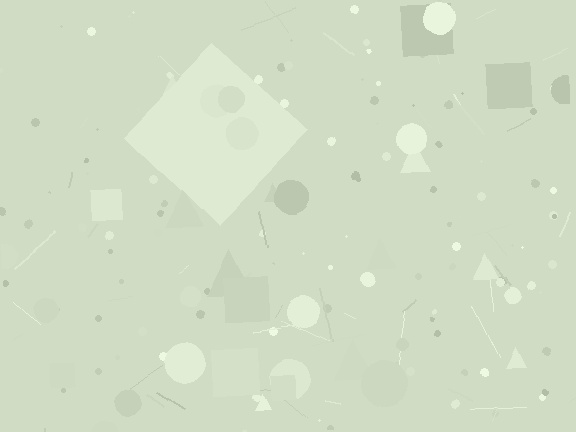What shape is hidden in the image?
A diamond is hidden in the image.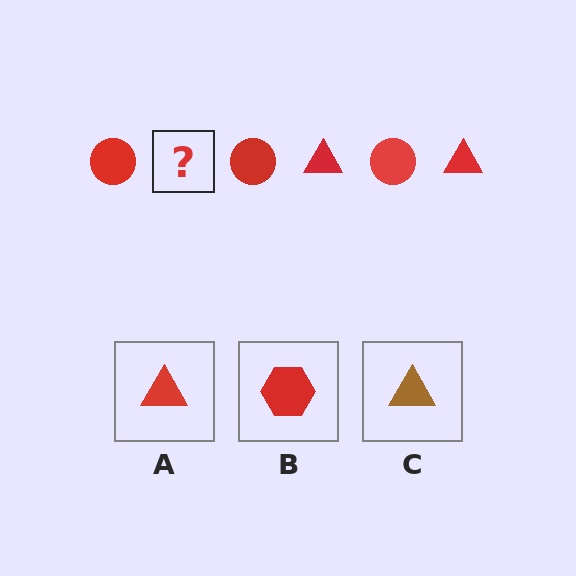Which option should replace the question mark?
Option A.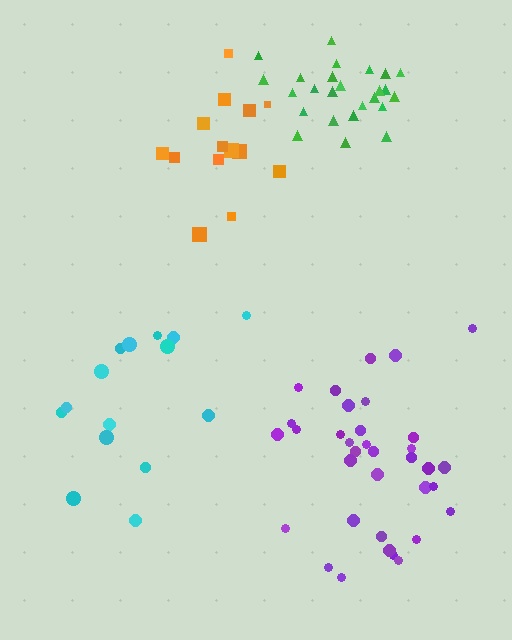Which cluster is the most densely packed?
Green.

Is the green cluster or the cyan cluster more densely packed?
Green.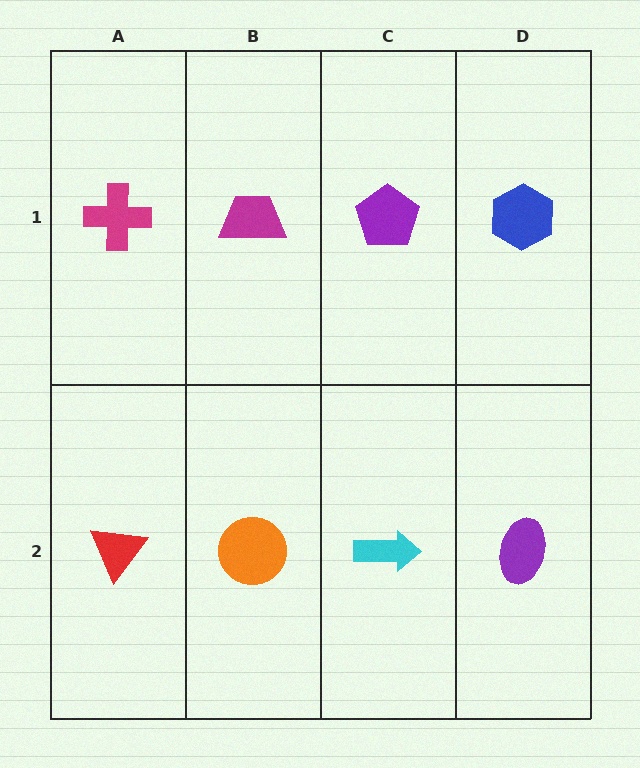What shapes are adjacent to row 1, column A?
A red triangle (row 2, column A), a magenta trapezoid (row 1, column B).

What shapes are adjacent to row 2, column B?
A magenta trapezoid (row 1, column B), a red triangle (row 2, column A), a cyan arrow (row 2, column C).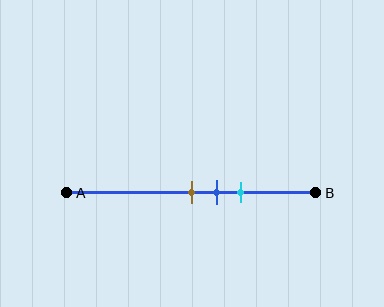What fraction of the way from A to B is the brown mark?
The brown mark is approximately 50% (0.5) of the way from A to B.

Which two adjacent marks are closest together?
The brown and blue marks are the closest adjacent pair.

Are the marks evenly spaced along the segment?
Yes, the marks are approximately evenly spaced.